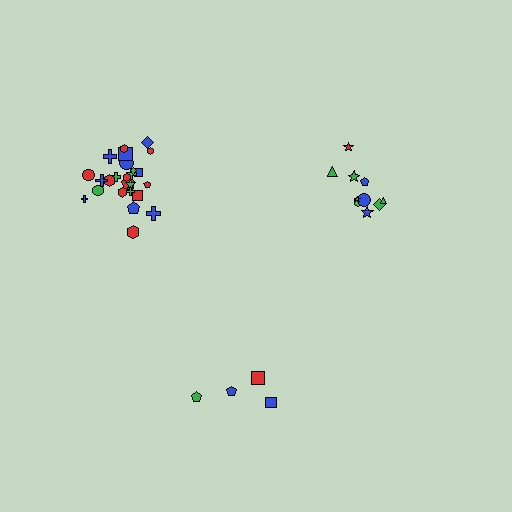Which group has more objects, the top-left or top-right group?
The top-left group.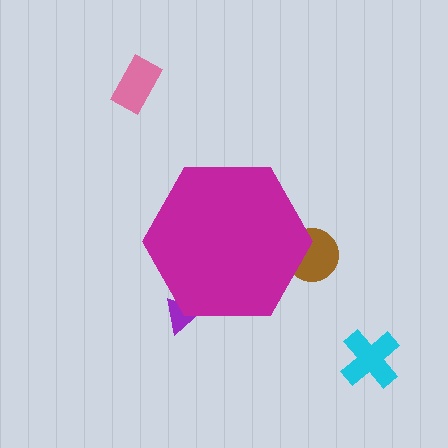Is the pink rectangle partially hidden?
No, the pink rectangle is fully visible.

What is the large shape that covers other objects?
A magenta hexagon.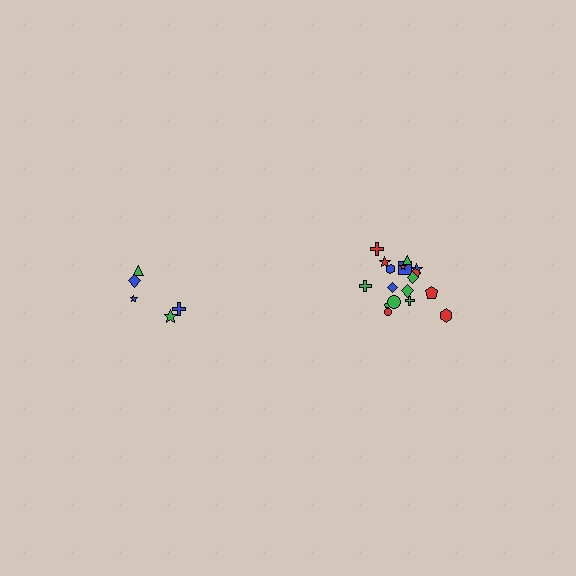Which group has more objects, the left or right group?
The right group.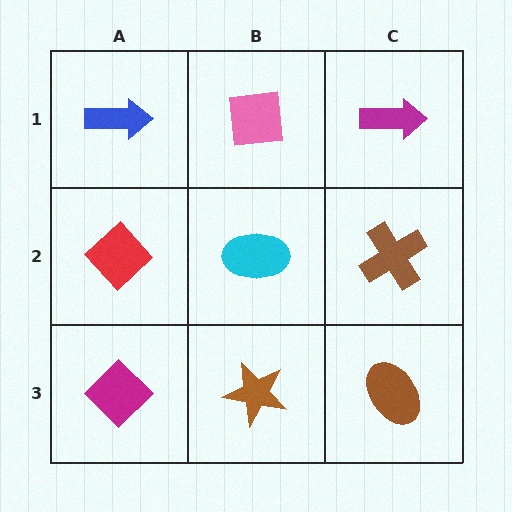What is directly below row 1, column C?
A brown cross.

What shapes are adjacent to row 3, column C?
A brown cross (row 2, column C), a brown star (row 3, column B).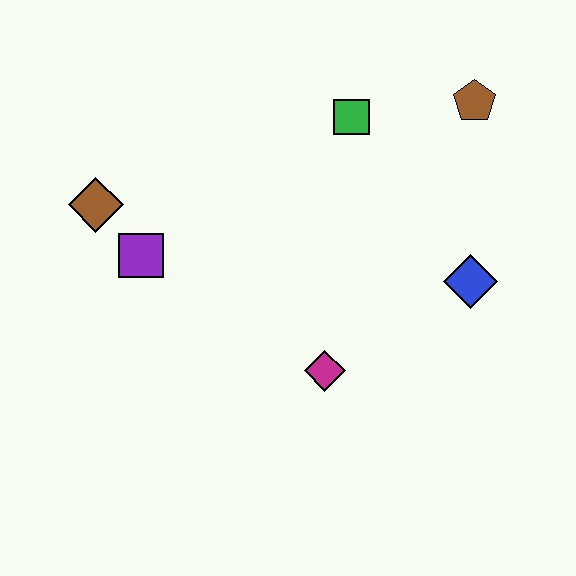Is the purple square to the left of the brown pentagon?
Yes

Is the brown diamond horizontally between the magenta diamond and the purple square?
No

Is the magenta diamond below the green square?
Yes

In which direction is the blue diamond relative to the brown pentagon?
The blue diamond is below the brown pentagon.